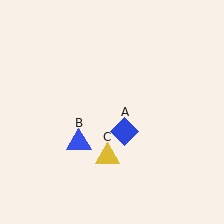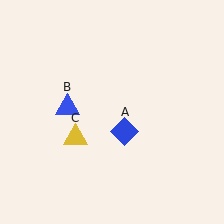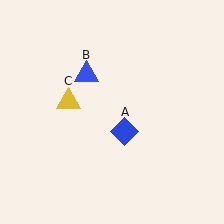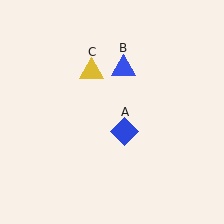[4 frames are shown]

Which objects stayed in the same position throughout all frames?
Blue diamond (object A) remained stationary.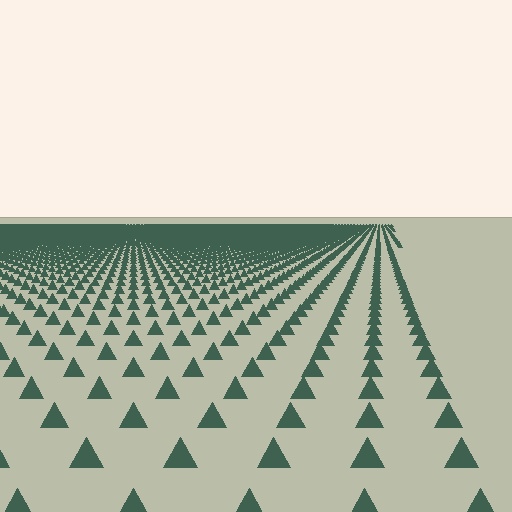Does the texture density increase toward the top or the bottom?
Density increases toward the top.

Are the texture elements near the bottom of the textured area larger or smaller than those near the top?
Larger. Near the bottom, elements are closer to the viewer and appear at a bigger on-screen size.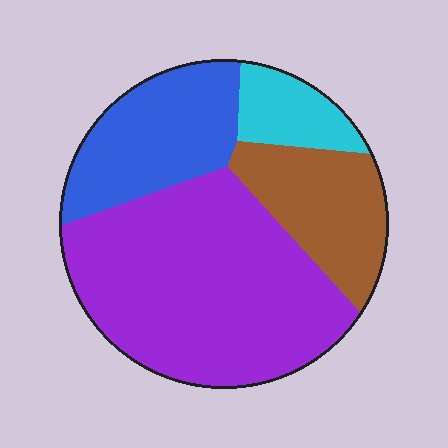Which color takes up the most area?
Purple, at roughly 50%.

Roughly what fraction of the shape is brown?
Brown covers around 20% of the shape.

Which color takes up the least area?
Cyan, at roughly 10%.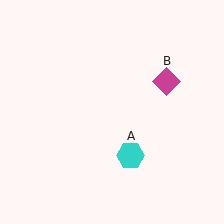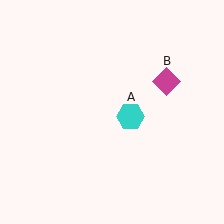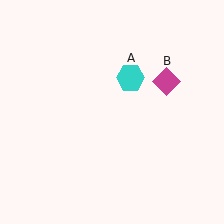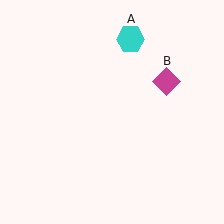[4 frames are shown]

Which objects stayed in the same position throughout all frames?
Magenta diamond (object B) remained stationary.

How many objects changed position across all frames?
1 object changed position: cyan hexagon (object A).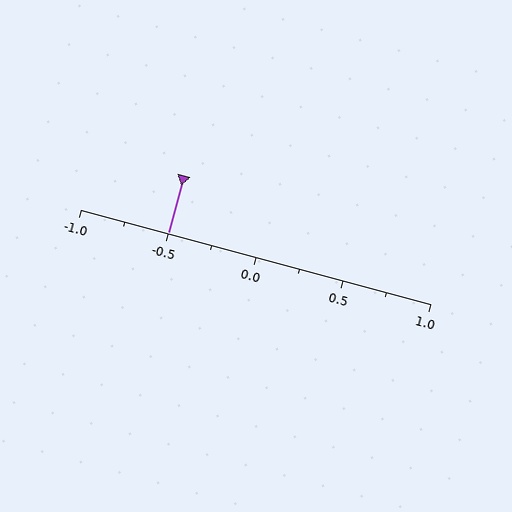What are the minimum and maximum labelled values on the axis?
The axis runs from -1.0 to 1.0.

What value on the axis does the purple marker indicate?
The marker indicates approximately -0.5.